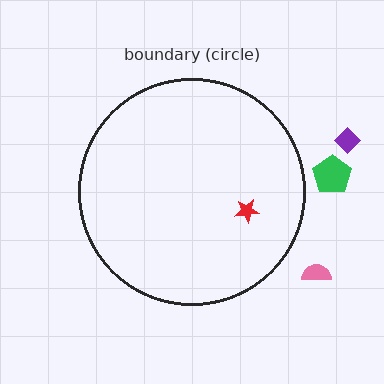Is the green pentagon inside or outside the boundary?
Outside.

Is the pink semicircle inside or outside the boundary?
Outside.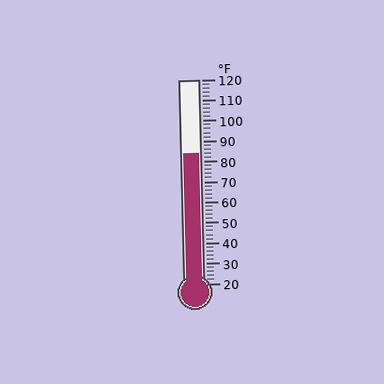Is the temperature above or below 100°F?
The temperature is below 100°F.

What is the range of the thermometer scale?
The thermometer scale ranges from 20°F to 120°F.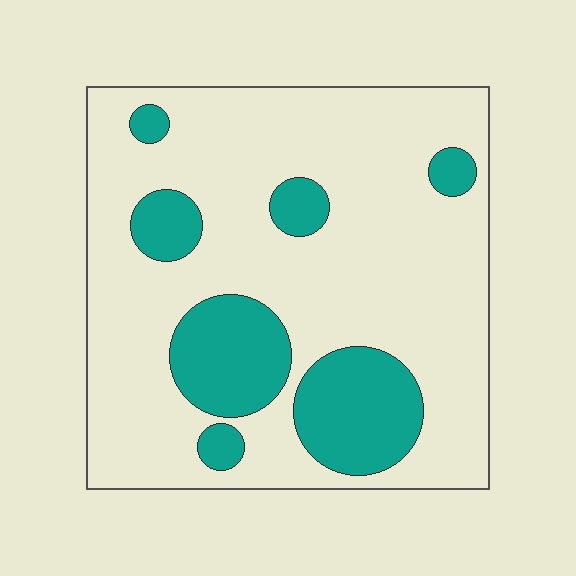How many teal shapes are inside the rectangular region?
7.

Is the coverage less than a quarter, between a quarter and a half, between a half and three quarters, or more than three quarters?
Less than a quarter.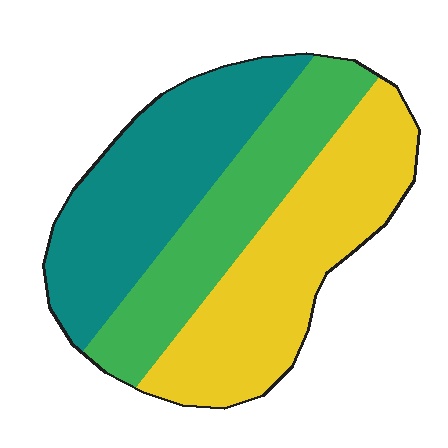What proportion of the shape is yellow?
Yellow covers about 40% of the shape.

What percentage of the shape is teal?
Teal takes up about one third (1/3) of the shape.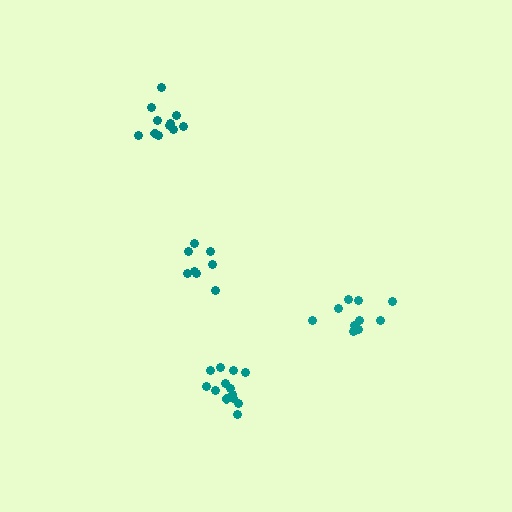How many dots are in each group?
Group 1: 13 dots, Group 2: 8 dots, Group 3: 11 dots, Group 4: 10 dots (42 total).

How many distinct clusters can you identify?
There are 4 distinct clusters.